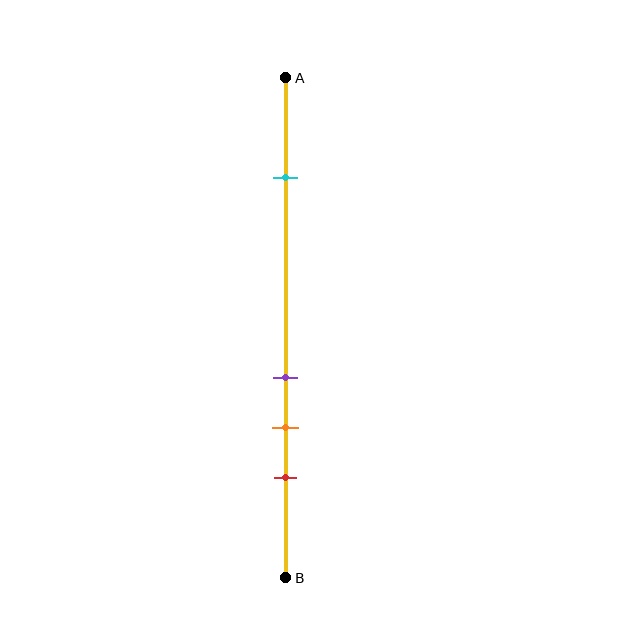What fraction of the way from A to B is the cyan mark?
The cyan mark is approximately 20% (0.2) of the way from A to B.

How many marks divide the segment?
There are 4 marks dividing the segment.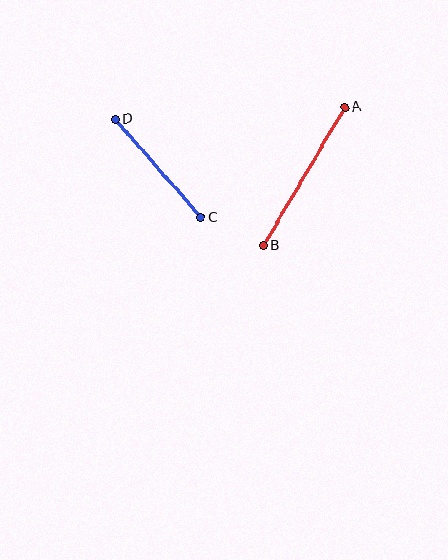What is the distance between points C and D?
The distance is approximately 130 pixels.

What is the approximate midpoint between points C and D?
The midpoint is at approximately (158, 168) pixels.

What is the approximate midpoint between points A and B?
The midpoint is at approximately (304, 176) pixels.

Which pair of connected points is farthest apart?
Points A and B are farthest apart.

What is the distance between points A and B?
The distance is approximately 160 pixels.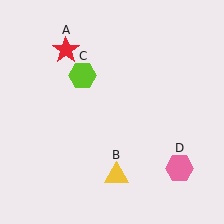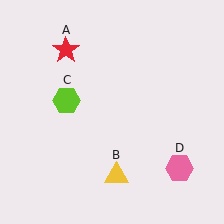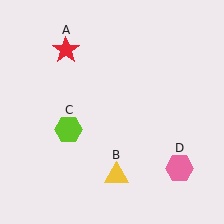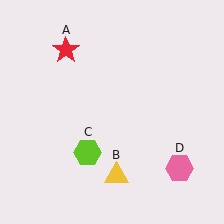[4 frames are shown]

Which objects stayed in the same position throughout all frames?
Red star (object A) and yellow triangle (object B) and pink hexagon (object D) remained stationary.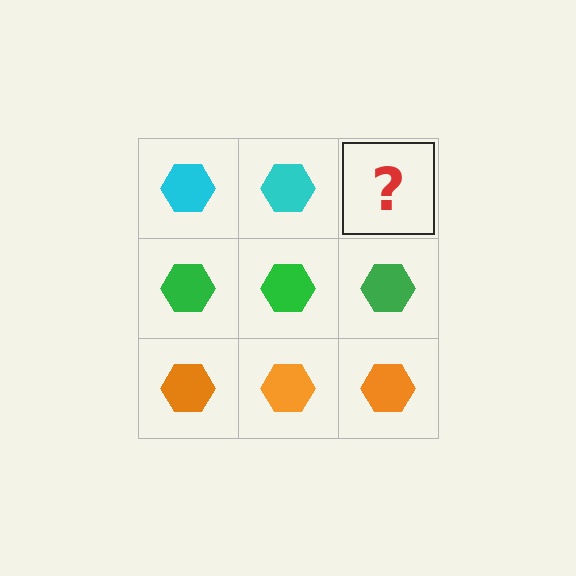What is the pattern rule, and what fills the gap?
The rule is that each row has a consistent color. The gap should be filled with a cyan hexagon.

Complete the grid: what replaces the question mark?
The question mark should be replaced with a cyan hexagon.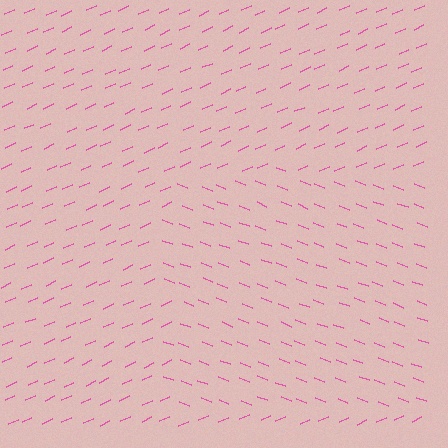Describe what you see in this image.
The image is filled with small pink line segments. A rectangle region in the image has lines oriented differently from the surrounding lines, creating a visible texture boundary.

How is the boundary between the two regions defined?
The boundary is defined purely by a change in line orientation (approximately 45 degrees difference). All lines are the same color and thickness.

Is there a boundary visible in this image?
Yes, there is a texture boundary formed by a change in line orientation.